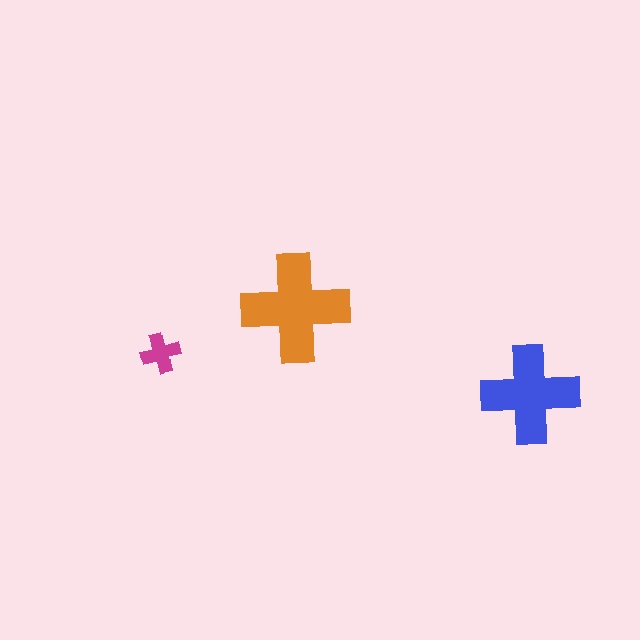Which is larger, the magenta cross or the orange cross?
The orange one.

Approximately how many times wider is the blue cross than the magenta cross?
About 2.5 times wider.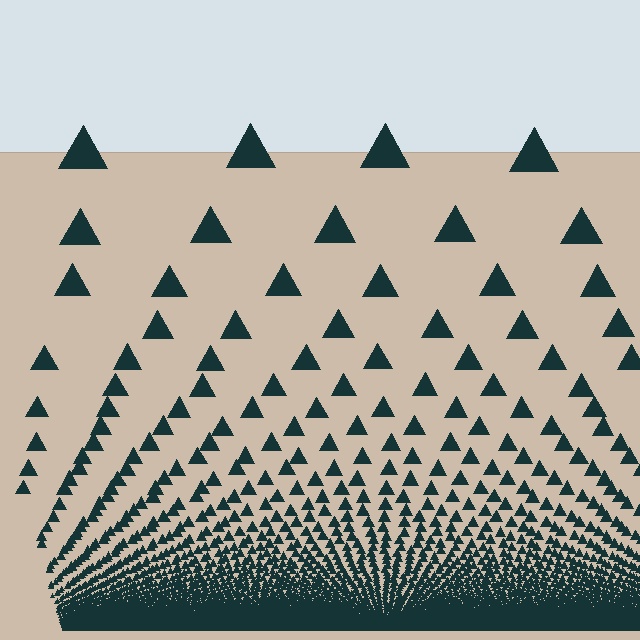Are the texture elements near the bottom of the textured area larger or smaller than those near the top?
Smaller. The gradient is inverted — elements near the bottom are smaller and denser.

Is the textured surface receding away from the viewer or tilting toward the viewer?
The surface appears to tilt toward the viewer. Texture elements get larger and sparser toward the top.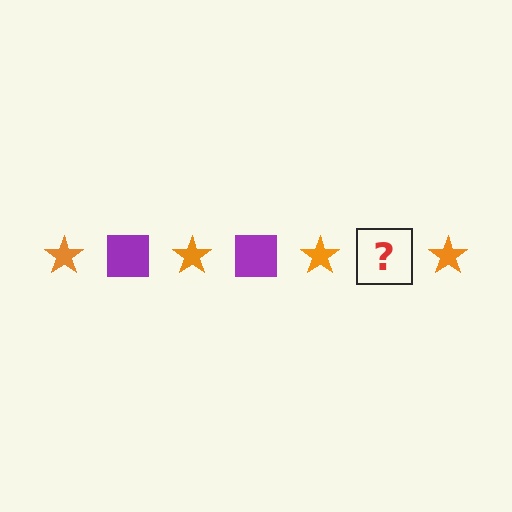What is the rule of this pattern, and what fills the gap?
The rule is that the pattern alternates between orange star and purple square. The gap should be filled with a purple square.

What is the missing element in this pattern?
The missing element is a purple square.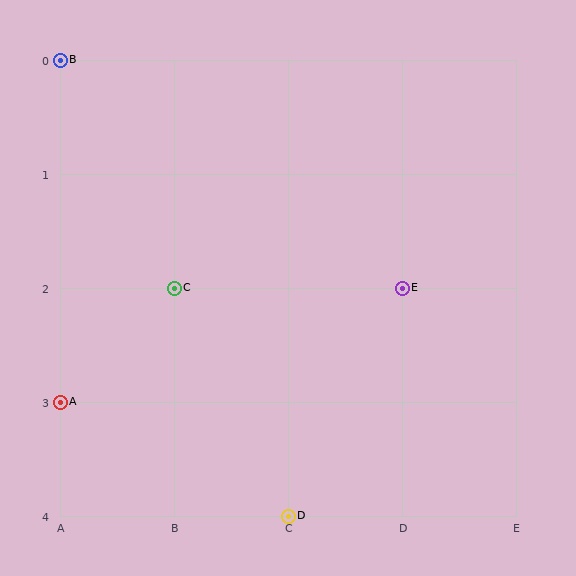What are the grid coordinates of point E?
Point E is at grid coordinates (D, 2).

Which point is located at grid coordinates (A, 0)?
Point B is at (A, 0).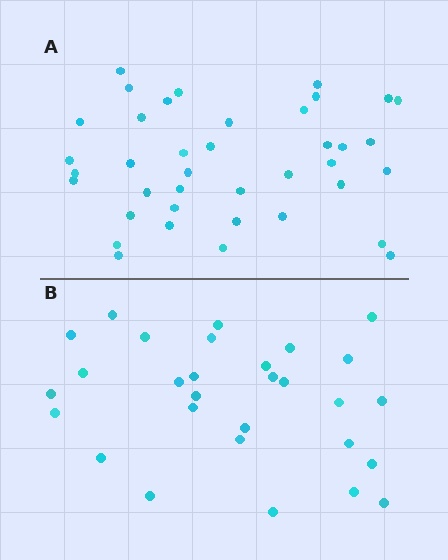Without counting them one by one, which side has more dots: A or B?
Region A (the top region) has more dots.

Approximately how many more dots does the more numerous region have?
Region A has roughly 10 or so more dots than region B.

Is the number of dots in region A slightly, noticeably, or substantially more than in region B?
Region A has noticeably more, but not dramatically so. The ratio is roughly 1.3 to 1.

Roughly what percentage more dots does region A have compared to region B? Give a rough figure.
About 35% more.